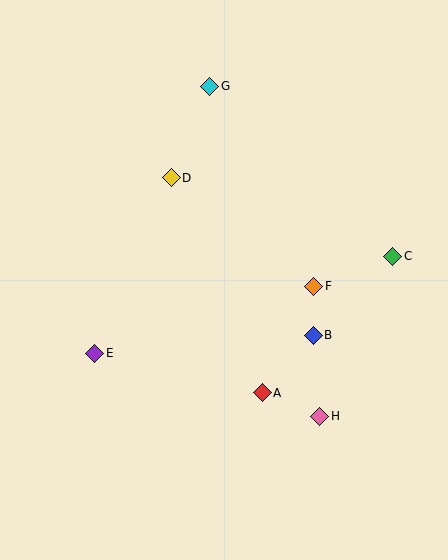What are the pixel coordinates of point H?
Point H is at (320, 416).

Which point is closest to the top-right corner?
Point G is closest to the top-right corner.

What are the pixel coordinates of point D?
Point D is at (171, 178).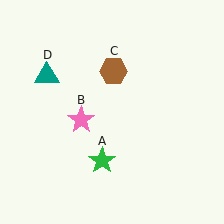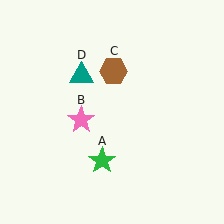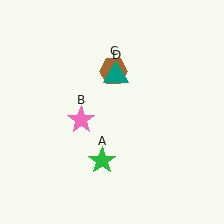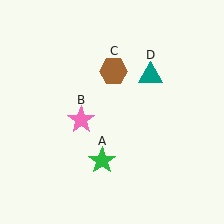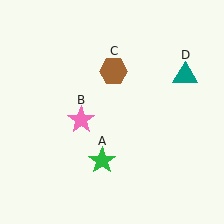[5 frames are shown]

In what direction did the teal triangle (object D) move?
The teal triangle (object D) moved right.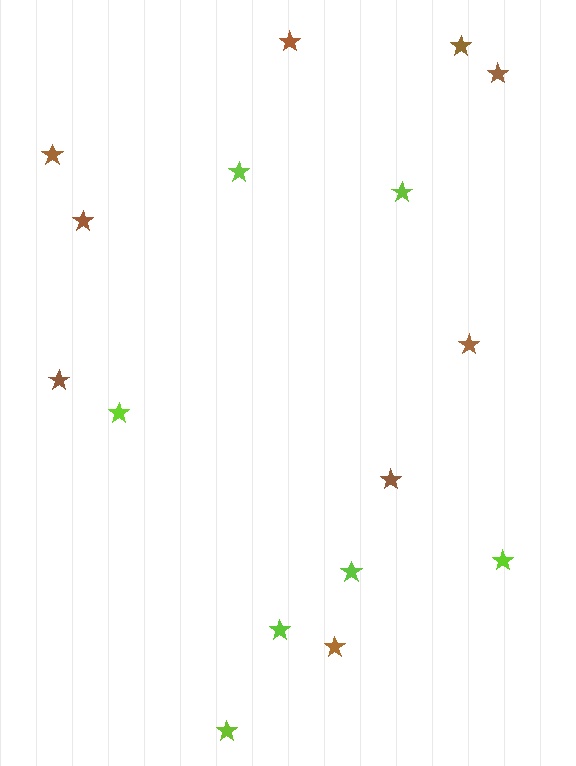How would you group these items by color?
There are 2 groups: one group of lime stars (7) and one group of brown stars (9).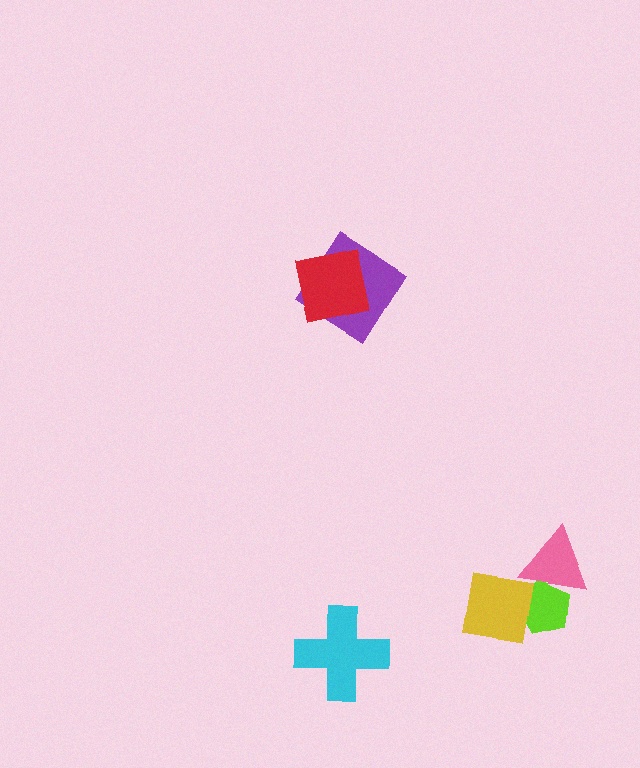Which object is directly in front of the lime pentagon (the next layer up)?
The yellow square is directly in front of the lime pentagon.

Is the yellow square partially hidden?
Yes, it is partially covered by another shape.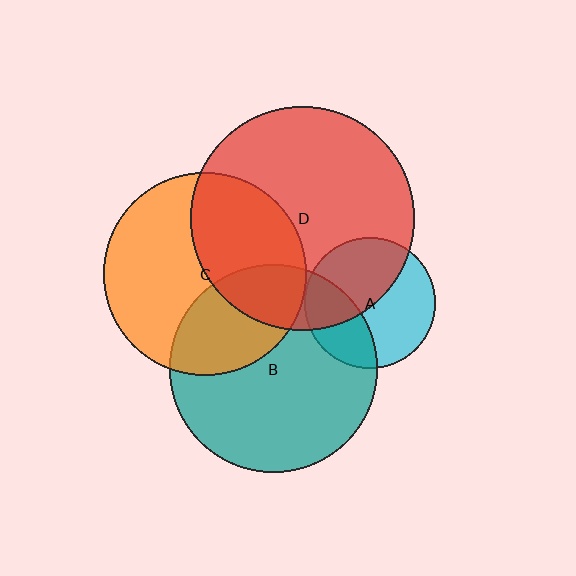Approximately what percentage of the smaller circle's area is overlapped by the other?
Approximately 30%.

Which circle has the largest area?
Circle D (red).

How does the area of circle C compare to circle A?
Approximately 2.4 times.